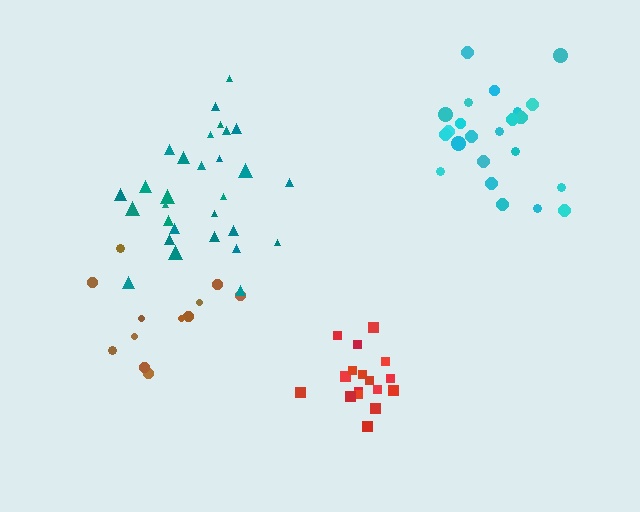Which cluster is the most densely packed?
Red.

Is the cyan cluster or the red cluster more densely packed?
Red.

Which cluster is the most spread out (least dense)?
Brown.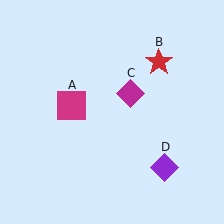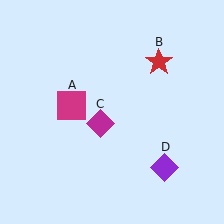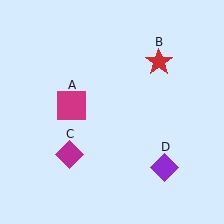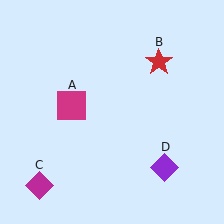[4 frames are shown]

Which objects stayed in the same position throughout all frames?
Magenta square (object A) and red star (object B) and purple diamond (object D) remained stationary.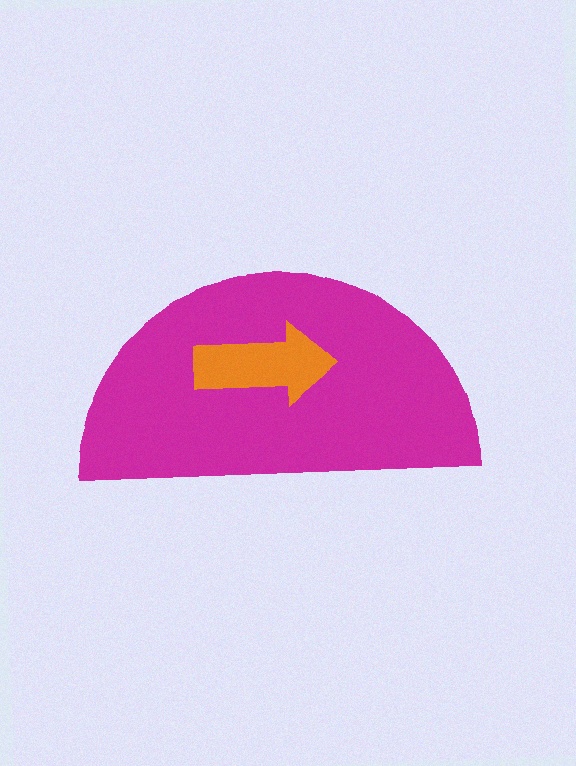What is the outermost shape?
The magenta semicircle.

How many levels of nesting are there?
2.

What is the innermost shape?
The orange arrow.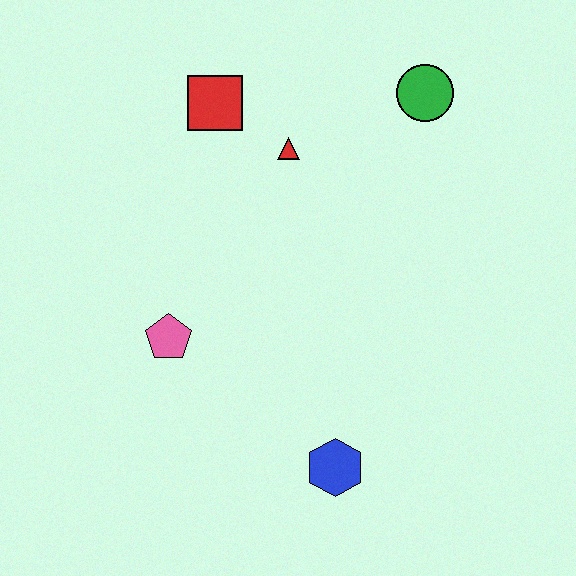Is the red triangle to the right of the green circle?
No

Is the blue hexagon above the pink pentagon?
No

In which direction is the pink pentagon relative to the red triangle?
The pink pentagon is below the red triangle.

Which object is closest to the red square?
The red triangle is closest to the red square.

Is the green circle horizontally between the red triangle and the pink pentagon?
No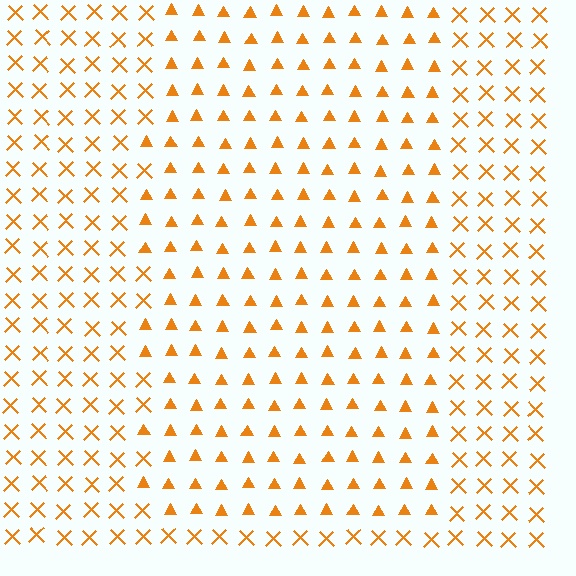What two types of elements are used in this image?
The image uses triangles inside the rectangle region and X marks outside it.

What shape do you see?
I see a rectangle.